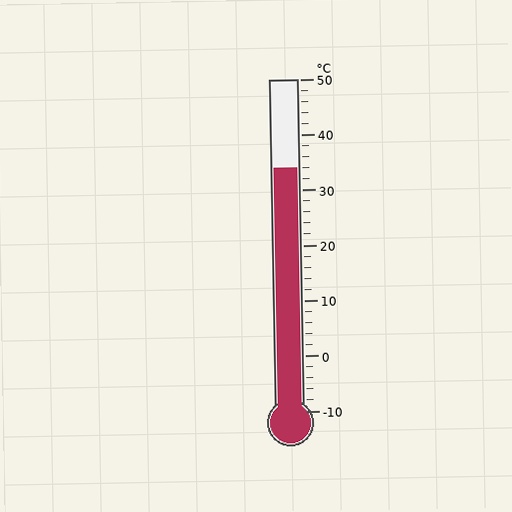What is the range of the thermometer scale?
The thermometer scale ranges from -10°C to 50°C.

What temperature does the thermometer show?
The thermometer shows approximately 34°C.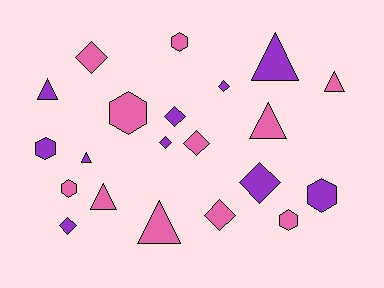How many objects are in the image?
There are 21 objects.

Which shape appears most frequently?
Diamond, with 8 objects.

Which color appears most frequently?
Pink, with 11 objects.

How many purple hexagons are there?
There are 2 purple hexagons.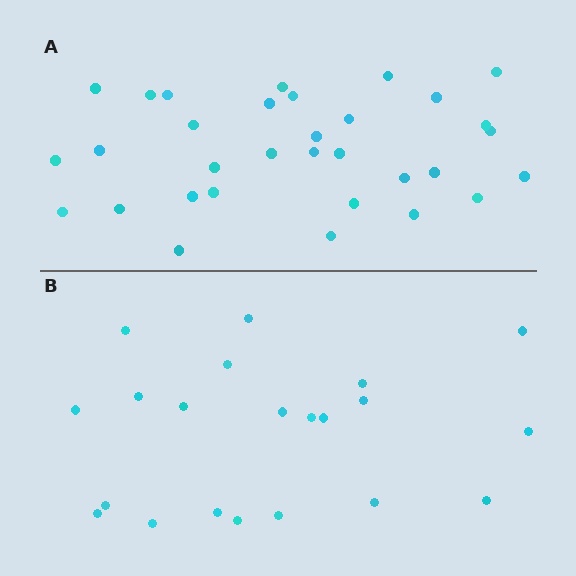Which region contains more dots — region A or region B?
Region A (the top region) has more dots.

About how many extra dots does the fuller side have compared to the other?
Region A has roughly 12 or so more dots than region B.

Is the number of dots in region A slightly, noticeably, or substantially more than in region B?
Region A has substantially more. The ratio is roughly 1.5 to 1.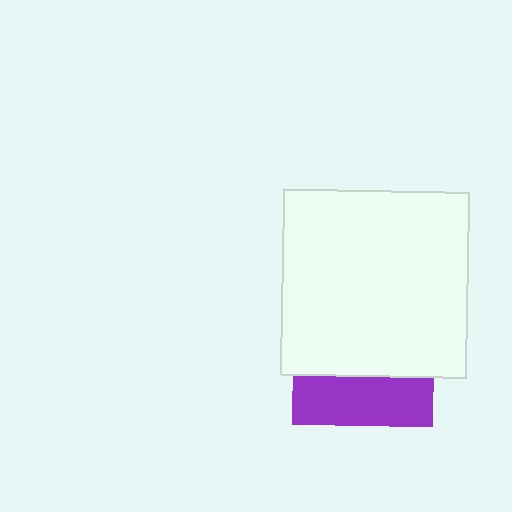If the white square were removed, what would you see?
You would see the complete purple square.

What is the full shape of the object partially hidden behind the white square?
The partially hidden object is a purple square.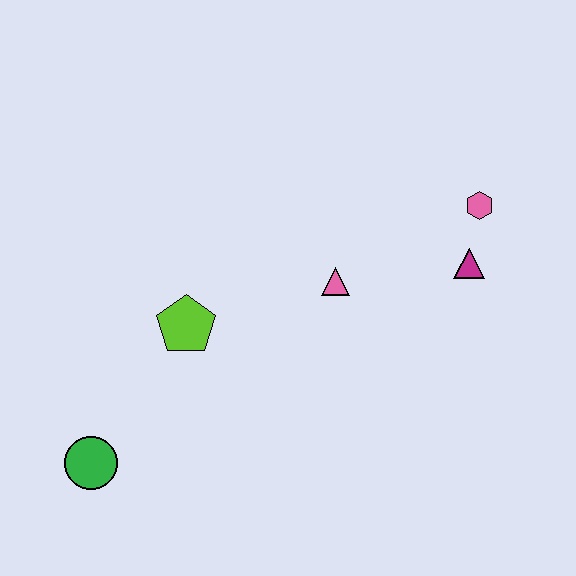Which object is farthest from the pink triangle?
The green circle is farthest from the pink triangle.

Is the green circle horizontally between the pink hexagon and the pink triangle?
No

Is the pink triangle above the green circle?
Yes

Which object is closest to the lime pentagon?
The pink triangle is closest to the lime pentagon.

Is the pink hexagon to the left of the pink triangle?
No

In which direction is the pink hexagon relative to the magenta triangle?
The pink hexagon is above the magenta triangle.